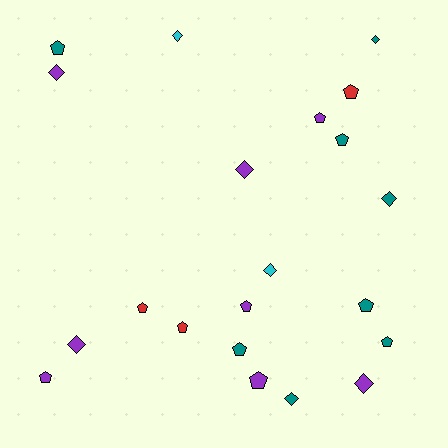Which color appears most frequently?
Purple, with 8 objects.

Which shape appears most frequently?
Pentagon, with 12 objects.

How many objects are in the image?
There are 21 objects.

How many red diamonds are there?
There are no red diamonds.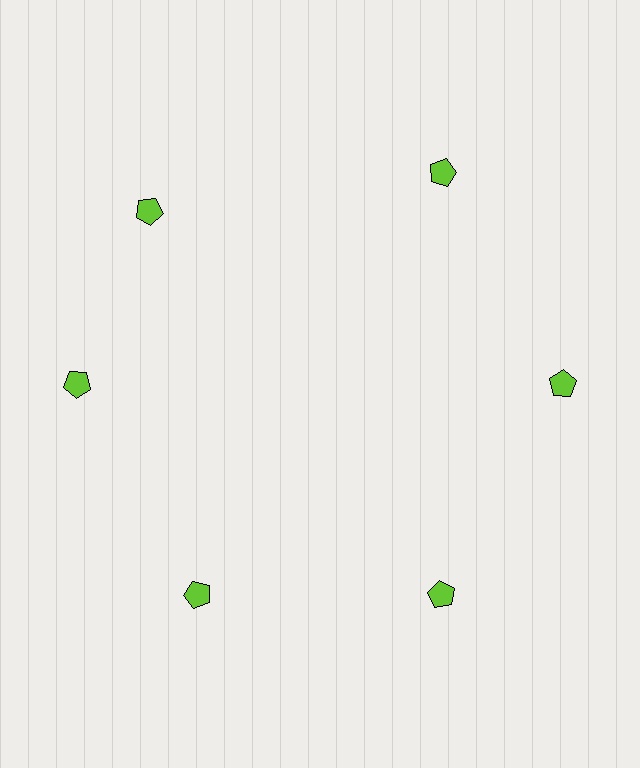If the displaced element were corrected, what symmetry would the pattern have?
It would have 6-fold rotational symmetry — the pattern would map onto itself every 60 degrees.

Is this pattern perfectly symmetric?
No. The 6 lime pentagons are arranged in a ring, but one element near the 11 o'clock position is rotated out of alignment along the ring, breaking the 6-fold rotational symmetry.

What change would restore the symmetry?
The symmetry would be restored by rotating it back into even spacing with its neighbors so that all 6 pentagons sit at equal angles and equal distance from the center.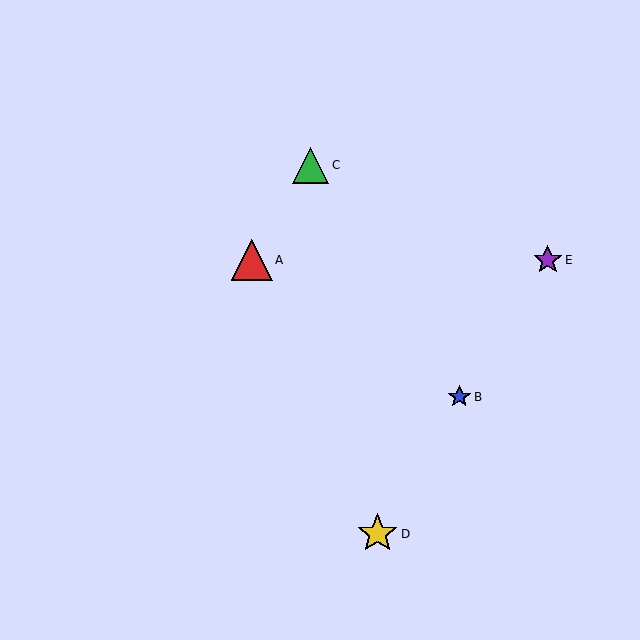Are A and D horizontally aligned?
No, A is at y≈260 and D is at y≈534.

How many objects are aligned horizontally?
2 objects (A, E) are aligned horizontally.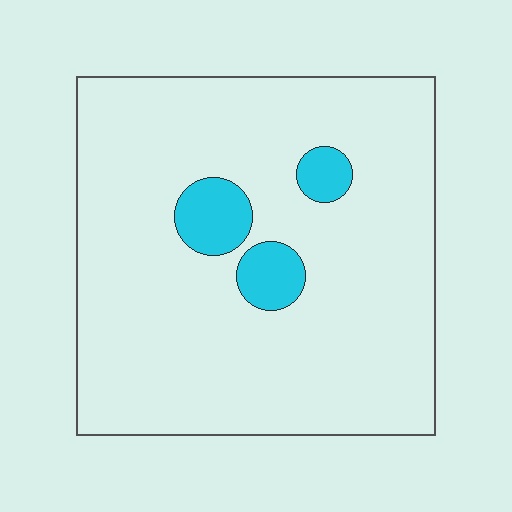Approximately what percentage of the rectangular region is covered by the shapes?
Approximately 10%.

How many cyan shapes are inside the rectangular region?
3.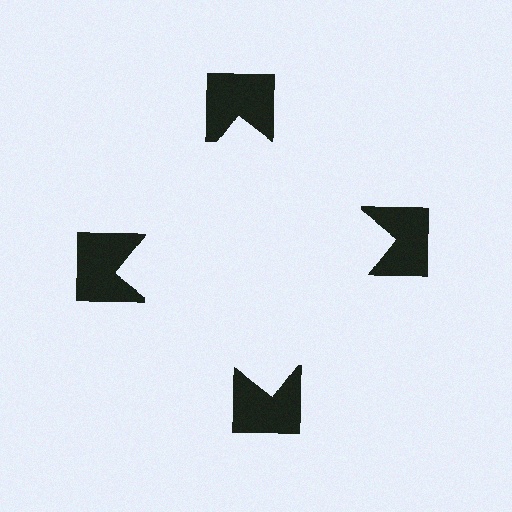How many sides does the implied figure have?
4 sides.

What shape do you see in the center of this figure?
An illusory square — its edges are inferred from the aligned wedge cuts in the notched squares, not physically drawn.